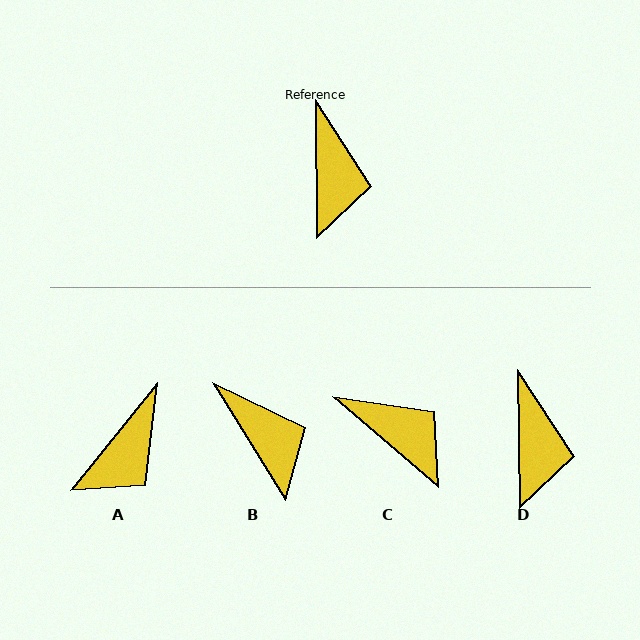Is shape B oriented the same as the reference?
No, it is off by about 31 degrees.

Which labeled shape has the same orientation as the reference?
D.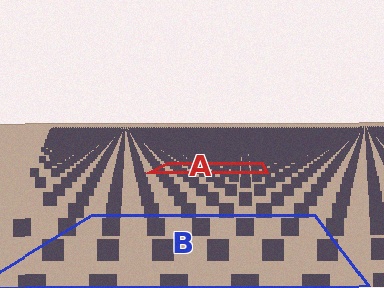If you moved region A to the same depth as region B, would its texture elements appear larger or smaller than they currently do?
They would appear larger. At a closer depth, the same texture elements are projected at a bigger on-screen size.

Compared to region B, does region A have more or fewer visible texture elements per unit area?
Region A has more texture elements per unit area — they are packed more densely because it is farther away.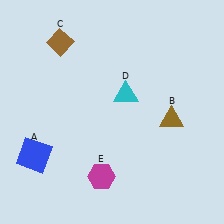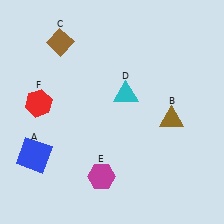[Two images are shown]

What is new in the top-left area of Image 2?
A red hexagon (F) was added in the top-left area of Image 2.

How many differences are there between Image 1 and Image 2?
There is 1 difference between the two images.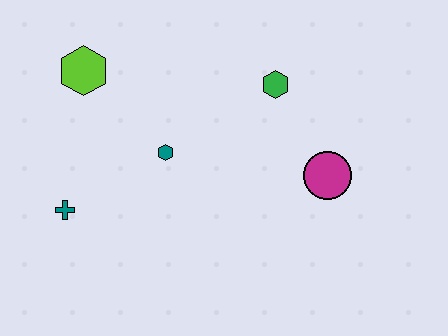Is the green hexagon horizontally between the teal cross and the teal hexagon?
No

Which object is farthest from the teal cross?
The magenta circle is farthest from the teal cross.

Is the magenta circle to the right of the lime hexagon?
Yes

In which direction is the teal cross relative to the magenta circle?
The teal cross is to the left of the magenta circle.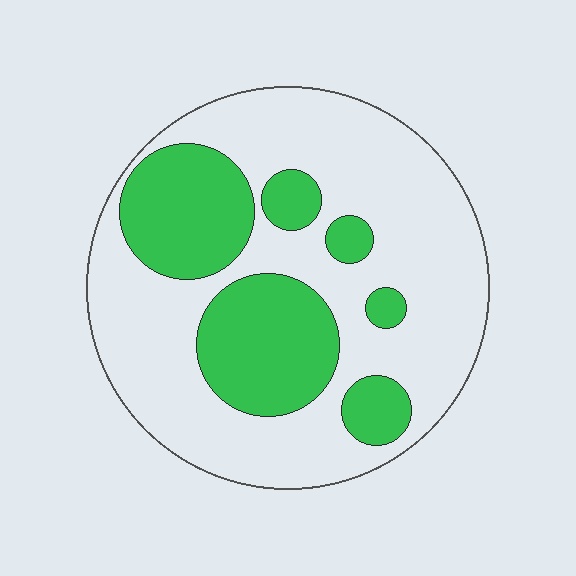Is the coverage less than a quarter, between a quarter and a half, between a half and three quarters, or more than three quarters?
Between a quarter and a half.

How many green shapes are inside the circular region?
6.